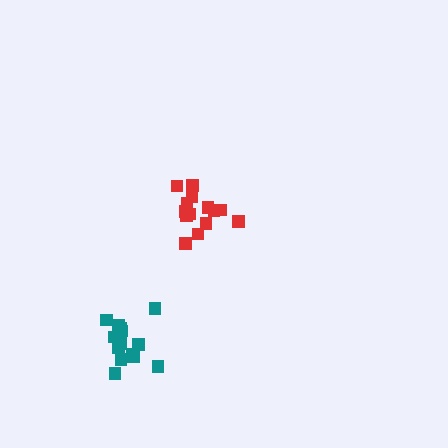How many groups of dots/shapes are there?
There are 2 groups.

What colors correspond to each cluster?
The clusters are colored: teal, red.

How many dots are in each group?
Group 1: 15 dots, Group 2: 14 dots (29 total).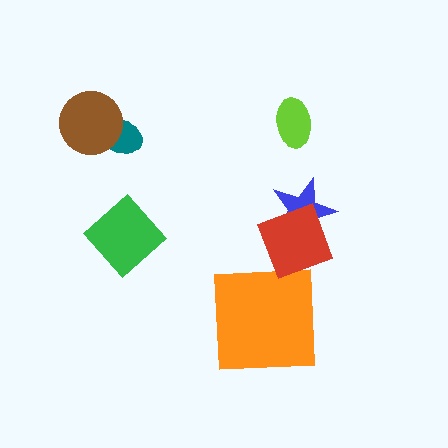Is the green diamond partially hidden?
No, no other shape covers it.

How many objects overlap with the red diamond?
1 object overlaps with the red diamond.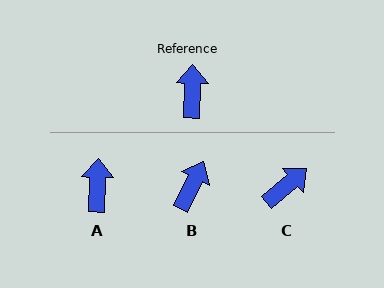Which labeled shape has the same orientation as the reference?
A.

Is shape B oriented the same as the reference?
No, it is off by about 25 degrees.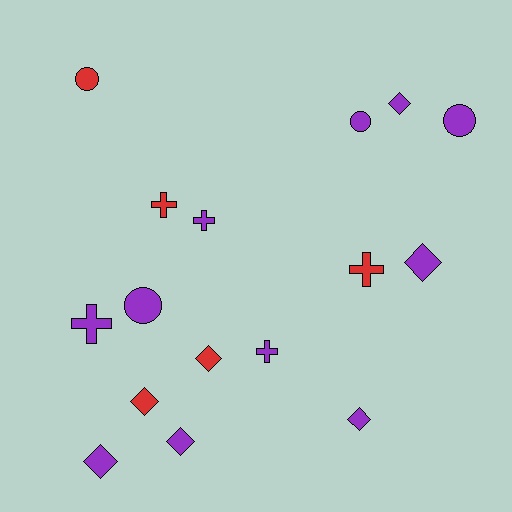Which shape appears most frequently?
Diamond, with 7 objects.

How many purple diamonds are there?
There are 5 purple diamonds.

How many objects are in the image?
There are 16 objects.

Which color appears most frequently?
Purple, with 11 objects.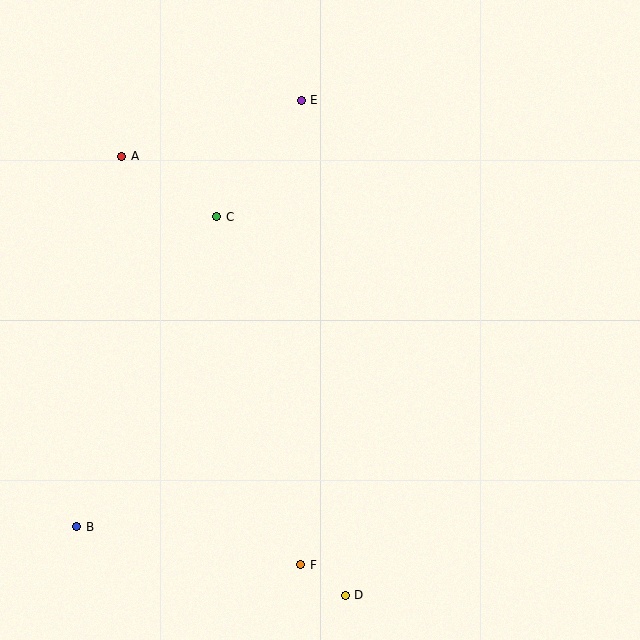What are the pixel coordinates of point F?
Point F is at (301, 565).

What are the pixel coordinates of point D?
Point D is at (345, 595).